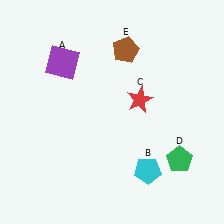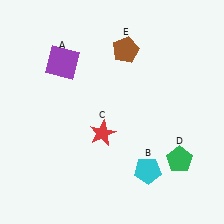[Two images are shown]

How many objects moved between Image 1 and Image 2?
1 object moved between the two images.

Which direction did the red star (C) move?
The red star (C) moved left.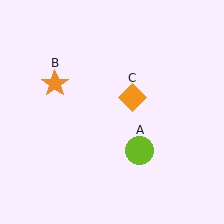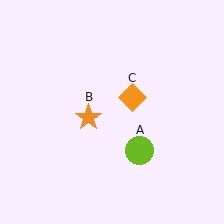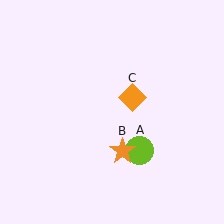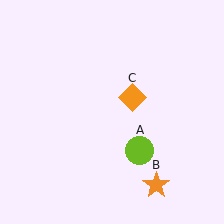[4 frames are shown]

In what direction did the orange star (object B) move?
The orange star (object B) moved down and to the right.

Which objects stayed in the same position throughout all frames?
Lime circle (object A) and orange diamond (object C) remained stationary.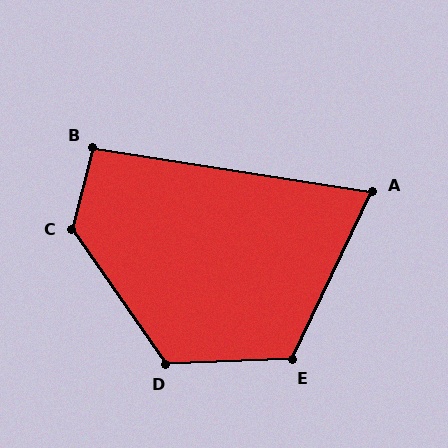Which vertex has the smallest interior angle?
A, at approximately 74 degrees.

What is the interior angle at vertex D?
Approximately 123 degrees (obtuse).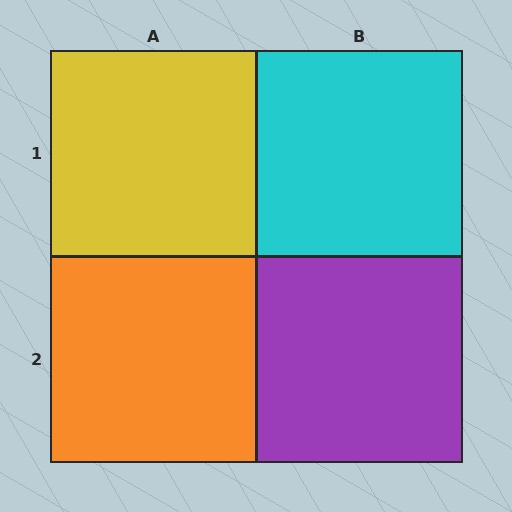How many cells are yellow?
1 cell is yellow.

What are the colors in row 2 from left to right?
Orange, purple.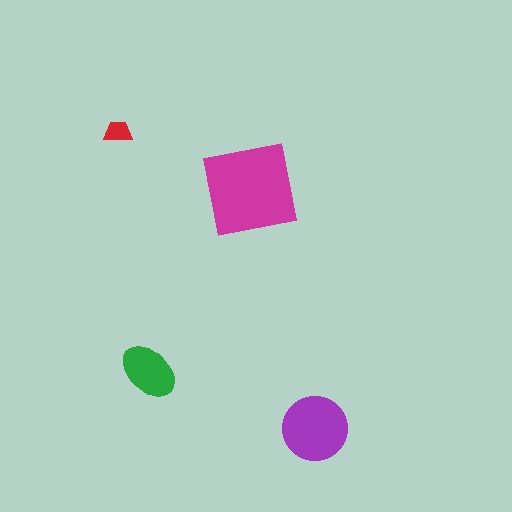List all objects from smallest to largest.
The red trapezoid, the green ellipse, the purple circle, the magenta square.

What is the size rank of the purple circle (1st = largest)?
2nd.